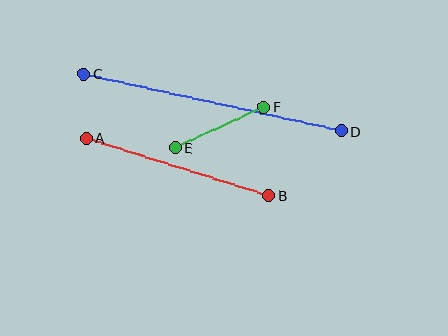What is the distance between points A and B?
The distance is approximately 191 pixels.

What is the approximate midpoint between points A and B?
The midpoint is at approximately (178, 167) pixels.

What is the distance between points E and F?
The distance is approximately 97 pixels.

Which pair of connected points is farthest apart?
Points C and D are farthest apart.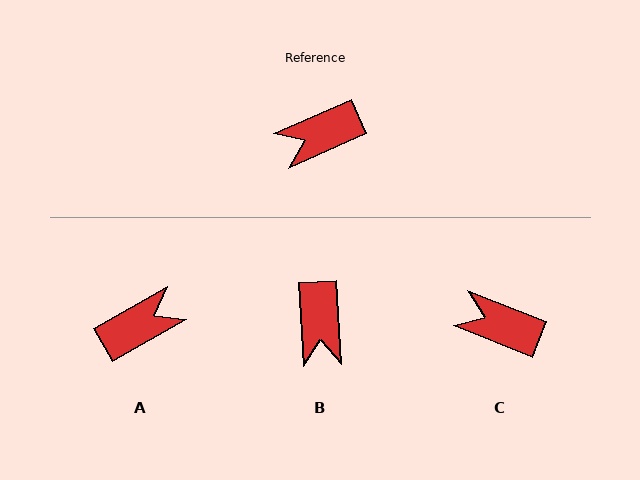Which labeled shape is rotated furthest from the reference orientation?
A, about 174 degrees away.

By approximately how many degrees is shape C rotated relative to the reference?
Approximately 46 degrees clockwise.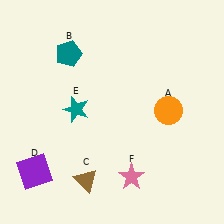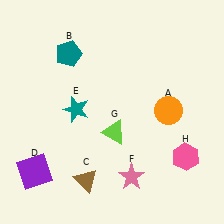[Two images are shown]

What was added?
A lime triangle (G), a pink hexagon (H) were added in Image 2.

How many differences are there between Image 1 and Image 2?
There are 2 differences between the two images.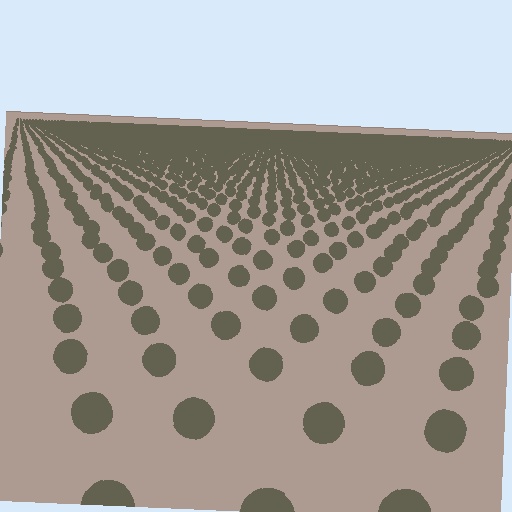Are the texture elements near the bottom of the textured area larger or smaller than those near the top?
Larger. Near the bottom, elements are closer to the viewer and appear at a bigger on-screen size.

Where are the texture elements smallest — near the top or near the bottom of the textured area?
Near the top.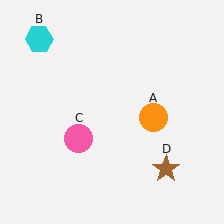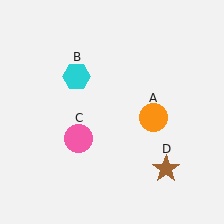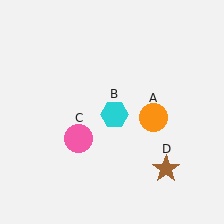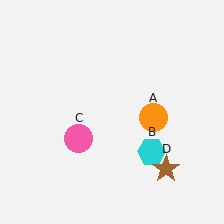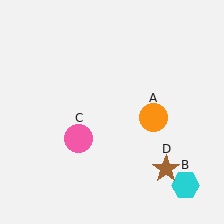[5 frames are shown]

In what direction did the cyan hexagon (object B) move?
The cyan hexagon (object B) moved down and to the right.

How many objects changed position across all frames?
1 object changed position: cyan hexagon (object B).